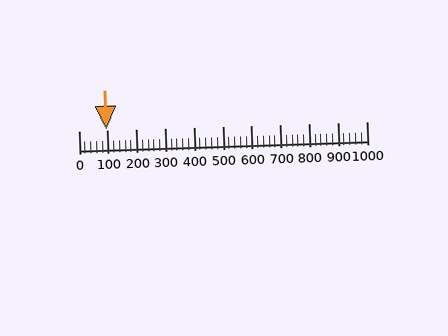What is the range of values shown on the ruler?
The ruler shows values from 0 to 1000.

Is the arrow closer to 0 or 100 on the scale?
The arrow is closer to 100.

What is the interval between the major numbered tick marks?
The major tick marks are spaced 100 units apart.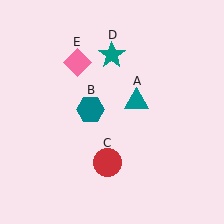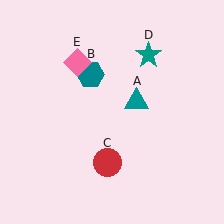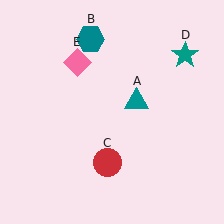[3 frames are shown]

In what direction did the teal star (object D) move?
The teal star (object D) moved right.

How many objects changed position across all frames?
2 objects changed position: teal hexagon (object B), teal star (object D).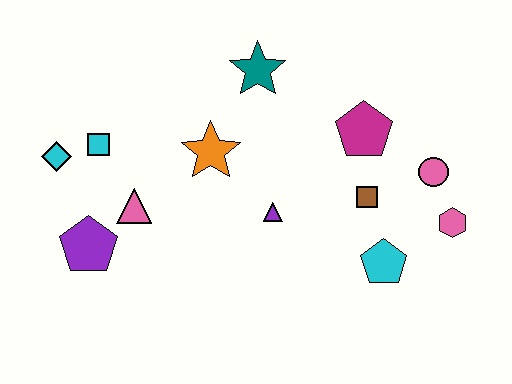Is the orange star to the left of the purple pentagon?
No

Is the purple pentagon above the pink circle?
No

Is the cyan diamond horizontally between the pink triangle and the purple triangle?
No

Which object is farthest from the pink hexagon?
The cyan diamond is farthest from the pink hexagon.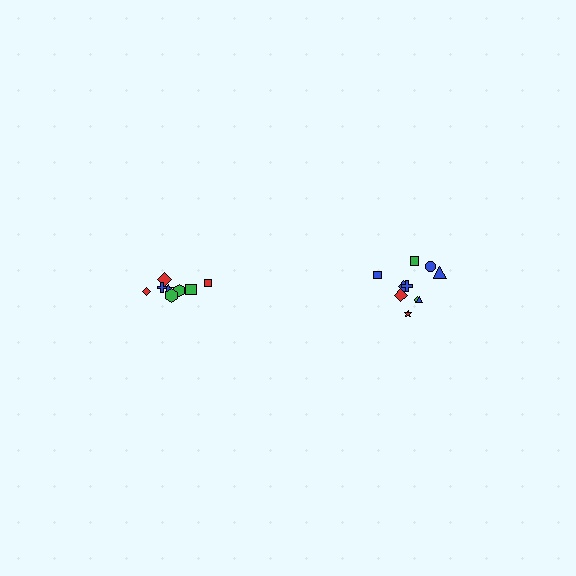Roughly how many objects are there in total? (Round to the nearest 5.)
Roughly 20 objects in total.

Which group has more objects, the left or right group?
The right group.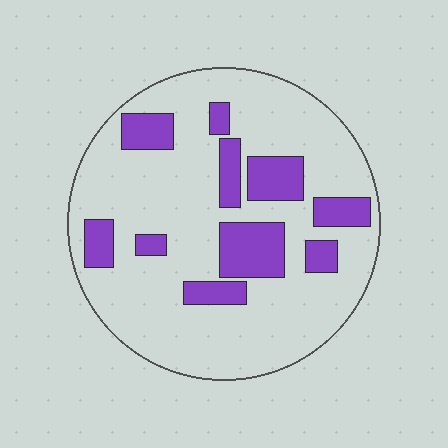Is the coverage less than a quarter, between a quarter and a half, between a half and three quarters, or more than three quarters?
Less than a quarter.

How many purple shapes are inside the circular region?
10.